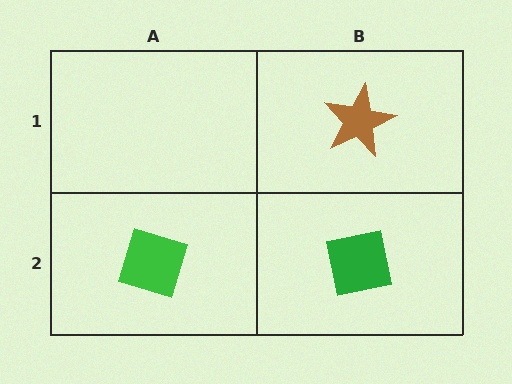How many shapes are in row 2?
2 shapes.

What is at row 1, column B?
A brown star.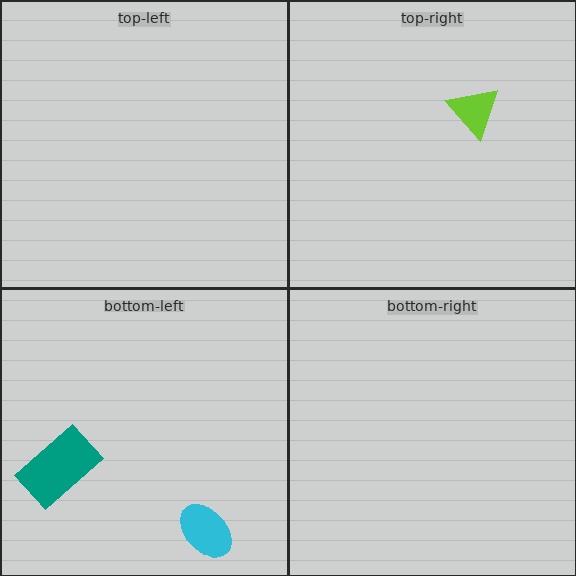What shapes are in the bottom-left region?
The cyan ellipse, the teal rectangle.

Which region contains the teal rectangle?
The bottom-left region.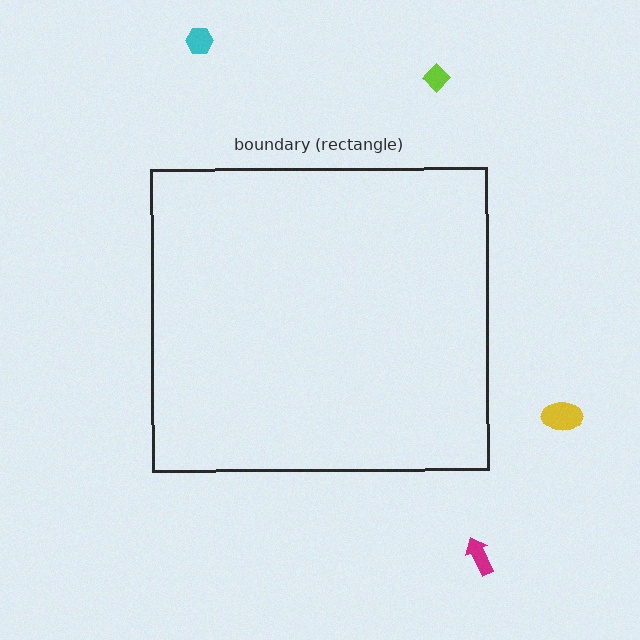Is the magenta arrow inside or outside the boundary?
Outside.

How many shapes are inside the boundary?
0 inside, 4 outside.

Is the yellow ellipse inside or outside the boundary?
Outside.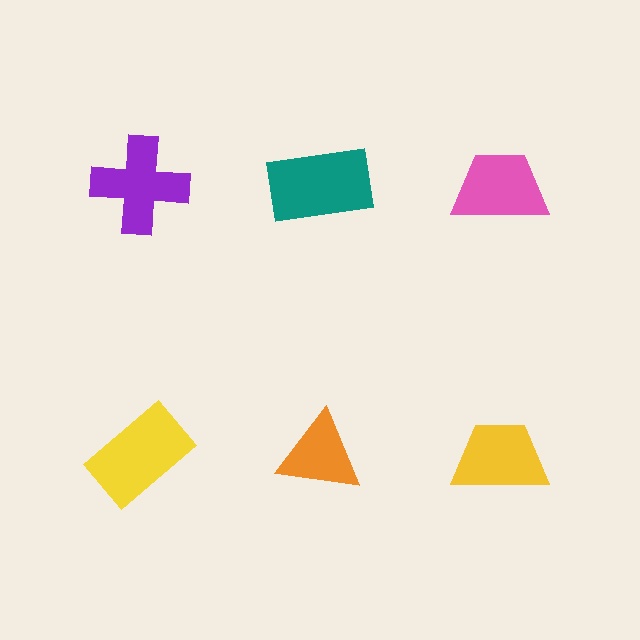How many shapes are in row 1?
3 shapes.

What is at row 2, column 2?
An orange triangle.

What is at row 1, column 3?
A pink trapezoid.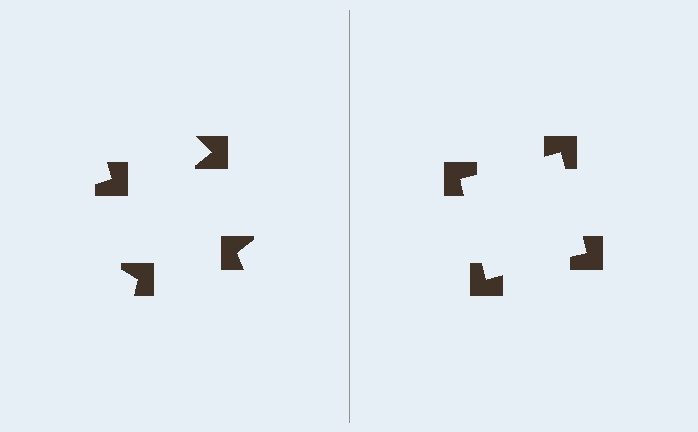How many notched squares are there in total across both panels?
8 — 4 on each side.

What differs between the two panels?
The notched squares are positioned identically on both sides; only the wedge orientations differ. On the right they align to a square; on the left they are misaligned.